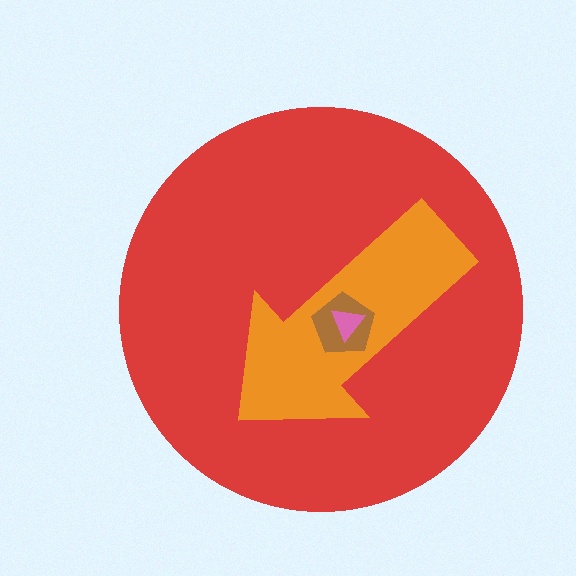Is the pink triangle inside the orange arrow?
Yes.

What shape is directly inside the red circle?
The orange arrow.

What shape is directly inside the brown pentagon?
The pink triangle.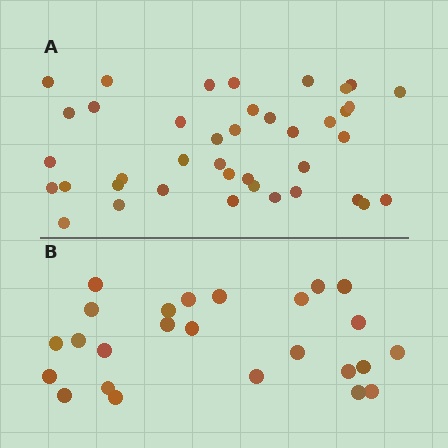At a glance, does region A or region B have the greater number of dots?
Region A (the top region) has more dots.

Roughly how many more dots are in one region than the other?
Region A has approximately 15 more dots than region B.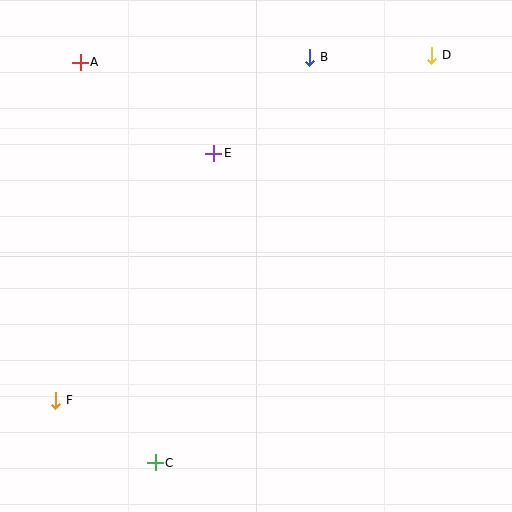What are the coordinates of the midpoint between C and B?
The midpoint between C and B is at (232, 260).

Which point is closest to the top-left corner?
Point A is closest to the top-left corner.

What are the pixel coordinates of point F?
Point F is at (56, 400).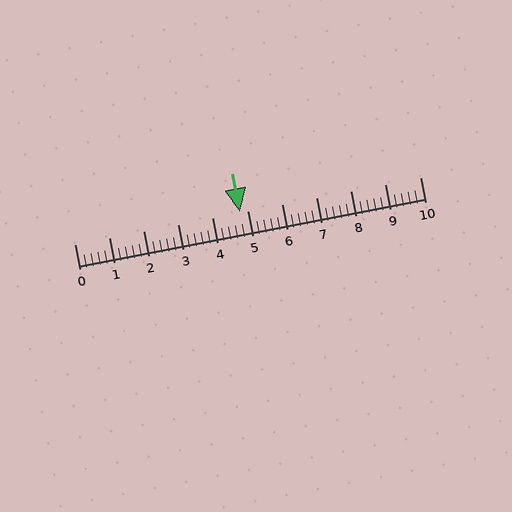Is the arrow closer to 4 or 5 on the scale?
The arrow is closer to 5.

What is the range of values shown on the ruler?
The ruler shows values from 0 to 10.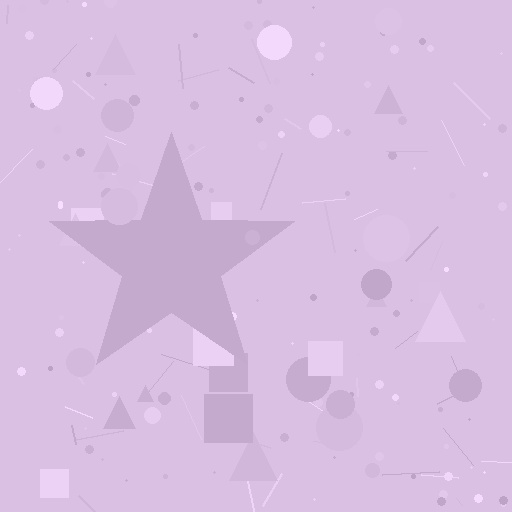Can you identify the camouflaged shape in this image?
The camouflaged shape is a star.